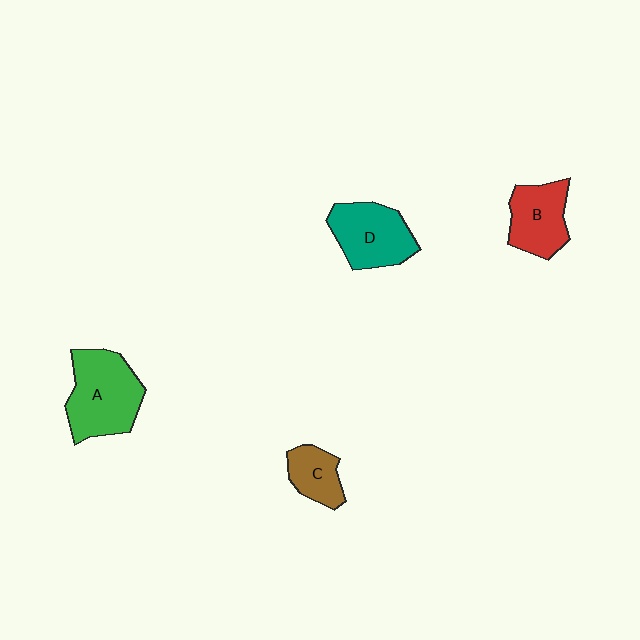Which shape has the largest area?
Shape A (green).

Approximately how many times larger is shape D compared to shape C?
Approximately 1.7 times.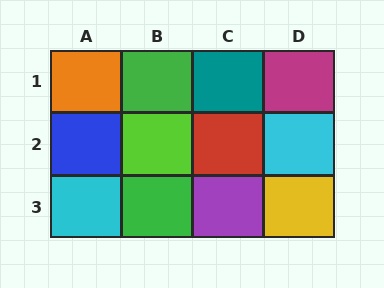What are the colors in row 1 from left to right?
Orange, green, teal, magenta.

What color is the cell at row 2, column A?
Blue.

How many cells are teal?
1 cell is teal.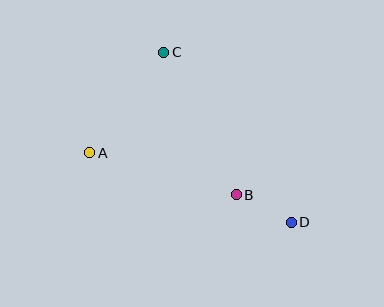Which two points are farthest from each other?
Points A and D are farthest from each other.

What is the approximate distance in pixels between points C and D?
The distance between C and D is approximately 213 pixels.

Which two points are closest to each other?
Points B and D are closest to each other.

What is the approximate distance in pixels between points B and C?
The distance between B and C is approximately 160 pixels.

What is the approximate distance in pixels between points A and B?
The distance between A and B is approximately 152 pixels.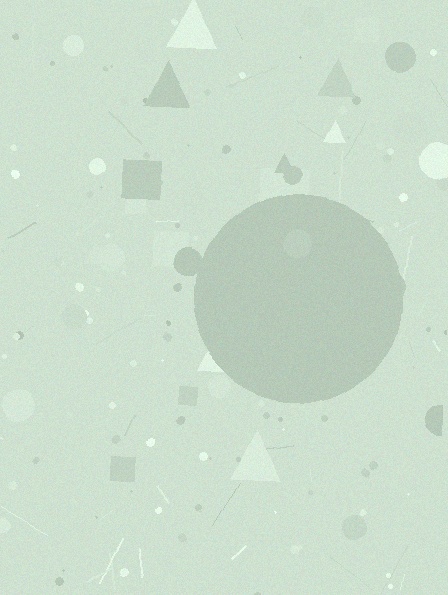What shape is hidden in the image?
A circle is hidden in the image.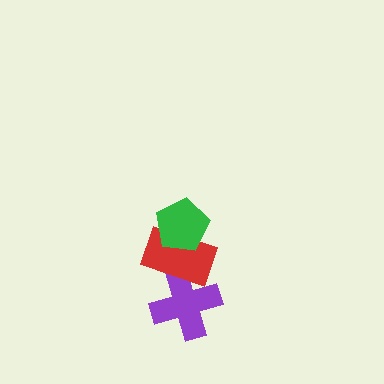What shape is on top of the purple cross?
The red rectangle is on top of the purple cross.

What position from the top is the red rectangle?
The red rectangle is 2nd from the top.